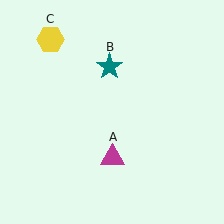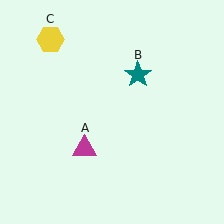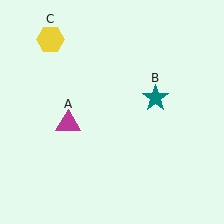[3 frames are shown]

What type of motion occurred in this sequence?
The magenta triangle (object A), teal star (object B) rotated clockwise around the center of the scene.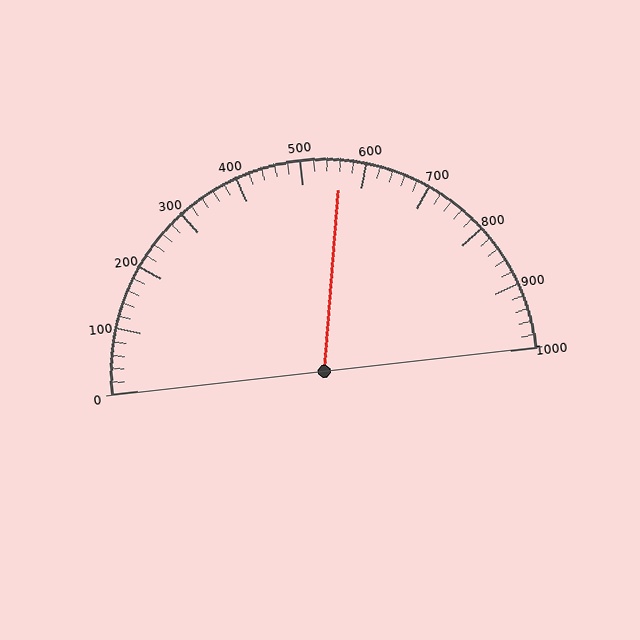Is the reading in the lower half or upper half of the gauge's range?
The reading is in the upper half of the range (0 to 1000).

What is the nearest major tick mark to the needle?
The nearest major tick mark is 600.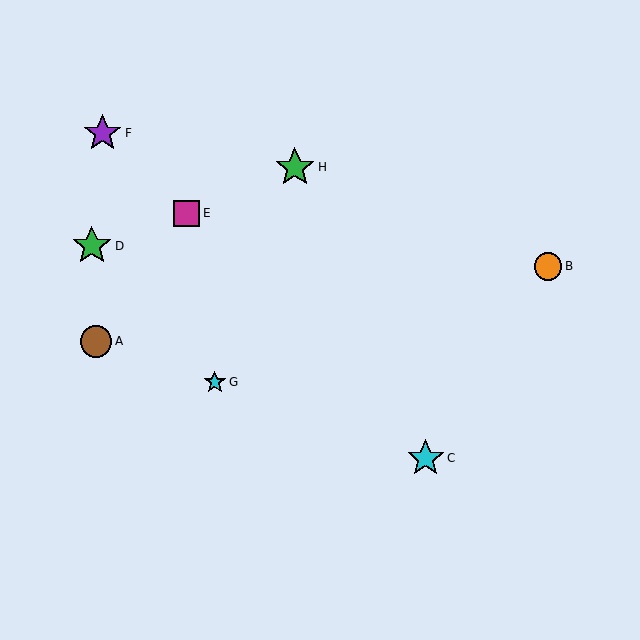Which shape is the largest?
The green star (labeled H) is the largest.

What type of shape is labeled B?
Shape B is an orange circle.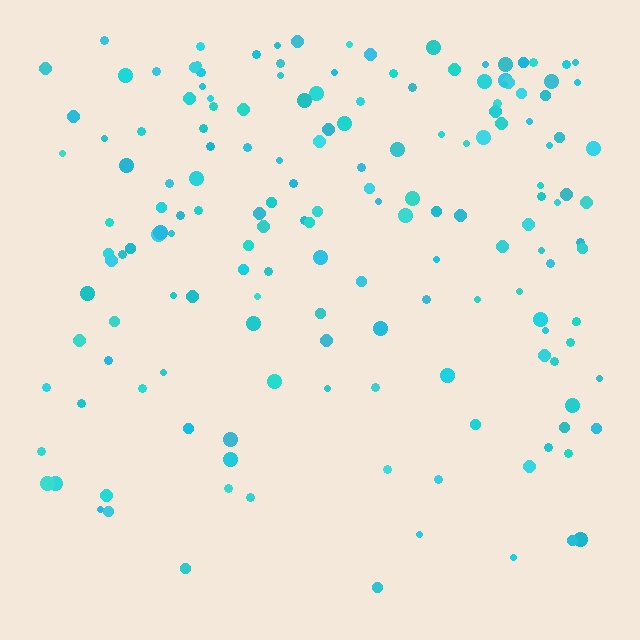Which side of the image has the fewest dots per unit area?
The bottom.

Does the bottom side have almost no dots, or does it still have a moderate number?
Still a moderate number, just noticeably fewer than the top.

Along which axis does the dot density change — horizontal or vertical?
Vertical.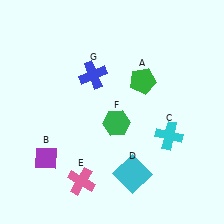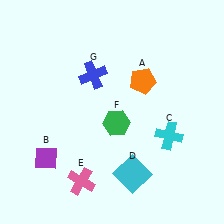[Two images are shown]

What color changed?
The pentagon (A) changed from green in Image 1 to orange in Image 2.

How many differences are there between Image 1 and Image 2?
There is 1 difference between the two images.